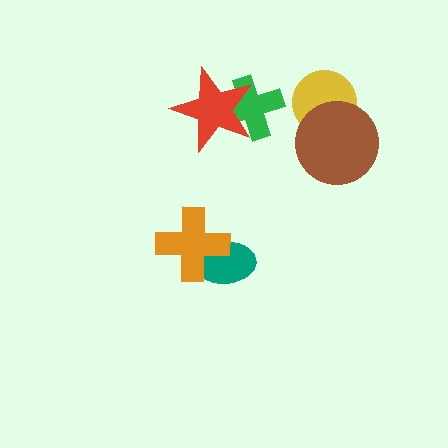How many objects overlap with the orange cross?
1 object overlaps with the orange cross.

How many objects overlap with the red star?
1 object overlaps with the red star.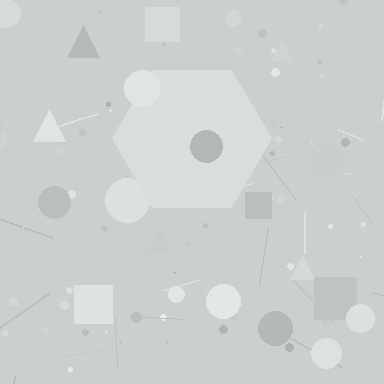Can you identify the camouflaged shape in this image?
The camouflaged shape is a hexagon.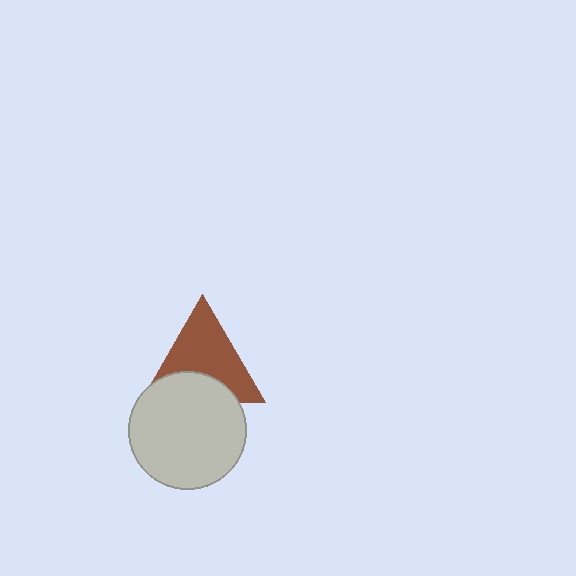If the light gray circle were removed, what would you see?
You would see the complete brown triangle.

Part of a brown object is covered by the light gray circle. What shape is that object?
It is a triangle.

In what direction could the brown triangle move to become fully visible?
The brown triangle could move up. That would shift it out from behind the light gray circle entirely.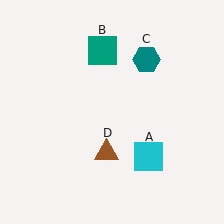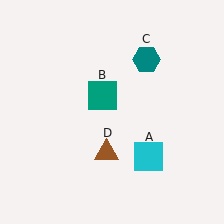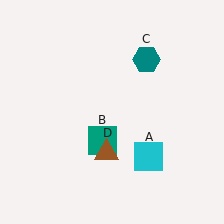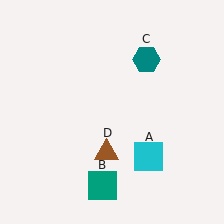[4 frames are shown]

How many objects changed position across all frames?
1 object changed position: teal square (object B).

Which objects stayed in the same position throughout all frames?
Cyan square (object A) and teal hexagon (object C) and brown triangle (object D) remained stationary.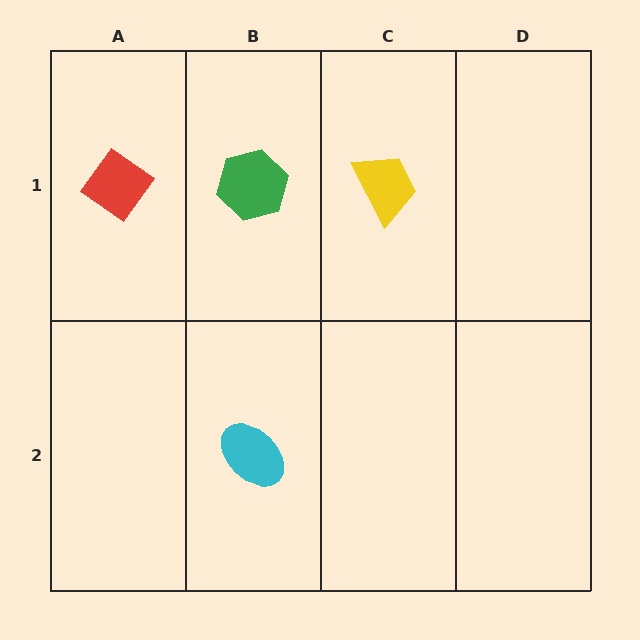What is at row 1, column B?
A green hexagon.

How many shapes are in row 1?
3 shapes.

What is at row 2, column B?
A cyan ellipse.